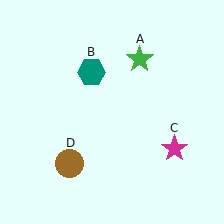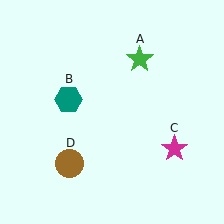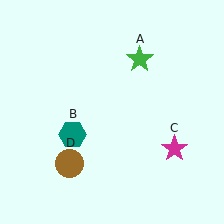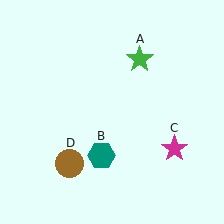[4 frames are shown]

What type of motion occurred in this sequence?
The teal hexagon (object B) rotated counterclockwise around the center of the scene.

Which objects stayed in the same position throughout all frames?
Green star (object A) and magenta star (object C) and brown circle (object D) remained stationary.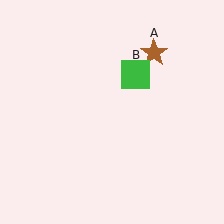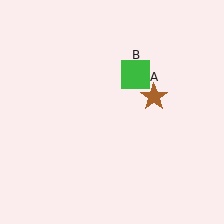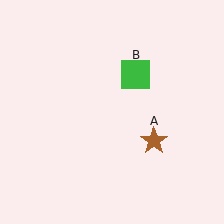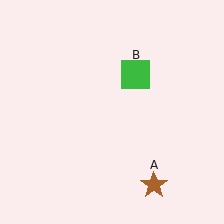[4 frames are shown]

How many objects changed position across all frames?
1 object changed position: brown star (object A).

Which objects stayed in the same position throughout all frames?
Green square (object B) remained stationary.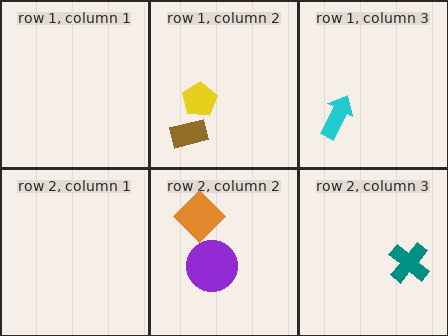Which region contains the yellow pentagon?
The row 1, column 2 region.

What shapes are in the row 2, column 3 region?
The teal cross.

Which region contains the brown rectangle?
The row 1, column 2 region.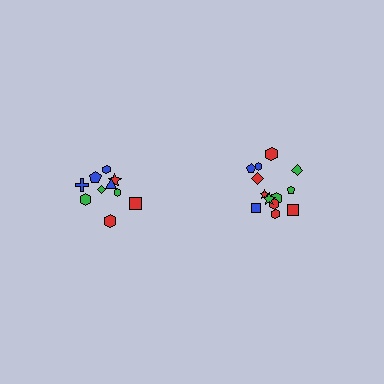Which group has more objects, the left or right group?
The right group.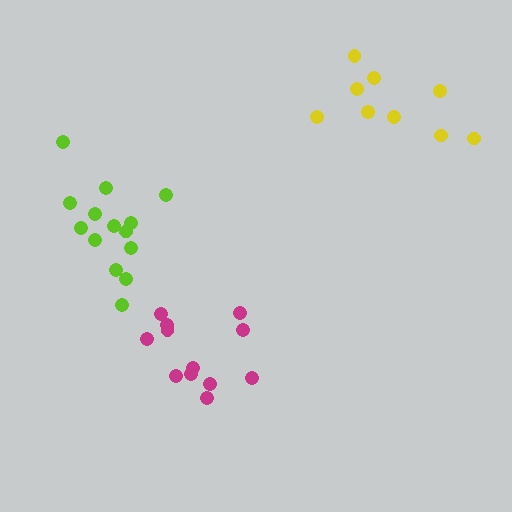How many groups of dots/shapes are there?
There are 3 groups.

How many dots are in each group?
Group 1: 12 dots, Group 2: 14 dots, Group 3: 9 dots (35 total).